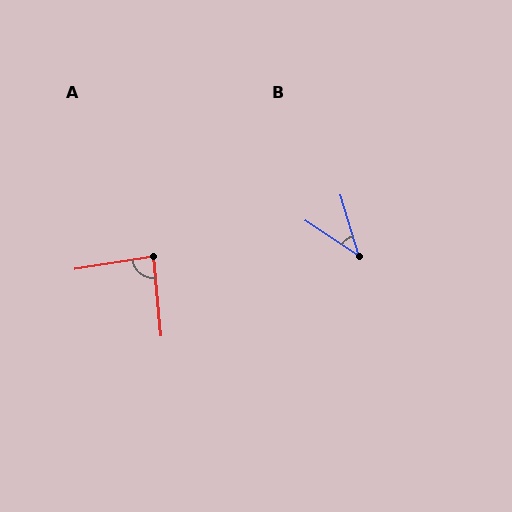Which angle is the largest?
A, at approximately 86 degrees.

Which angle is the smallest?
B, at approximately 40 degrees.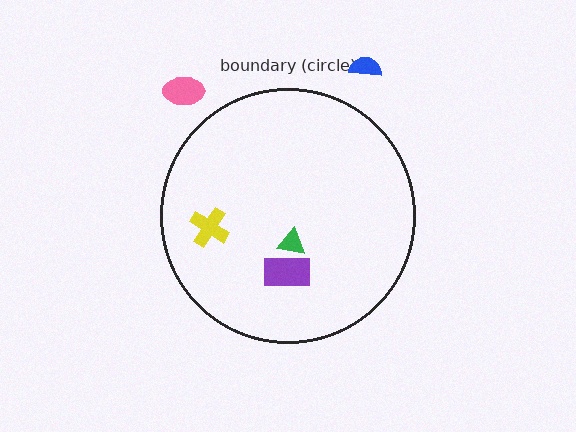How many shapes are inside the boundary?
3 inside, 2 outside.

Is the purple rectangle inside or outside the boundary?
Inside.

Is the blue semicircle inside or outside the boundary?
Outside.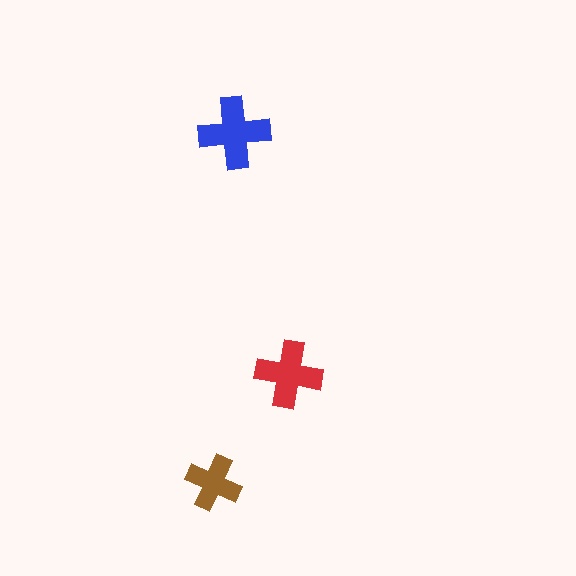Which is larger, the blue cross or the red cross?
The blue one.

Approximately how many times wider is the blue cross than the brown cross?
About 1.5 times wider.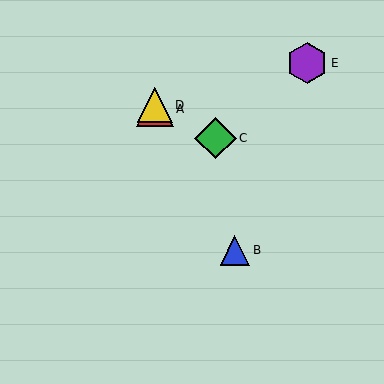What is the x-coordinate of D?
Object D is at x≈155.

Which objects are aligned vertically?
Objects A, D are aligned vertically.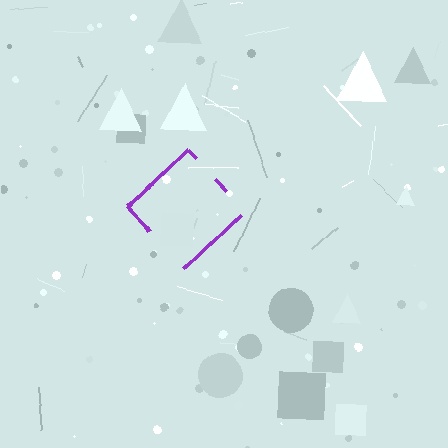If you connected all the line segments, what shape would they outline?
They would outline a diamond.